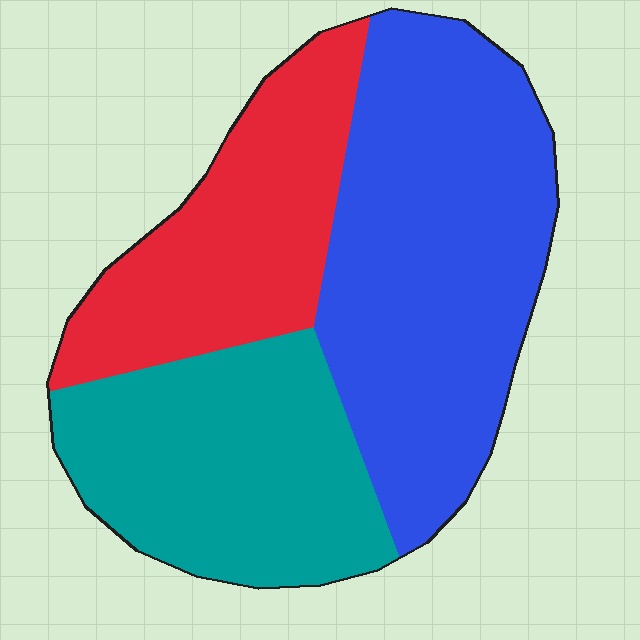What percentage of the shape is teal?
Teal covers 30% of the shape.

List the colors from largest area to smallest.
From largest to smallest: blue, teal, red.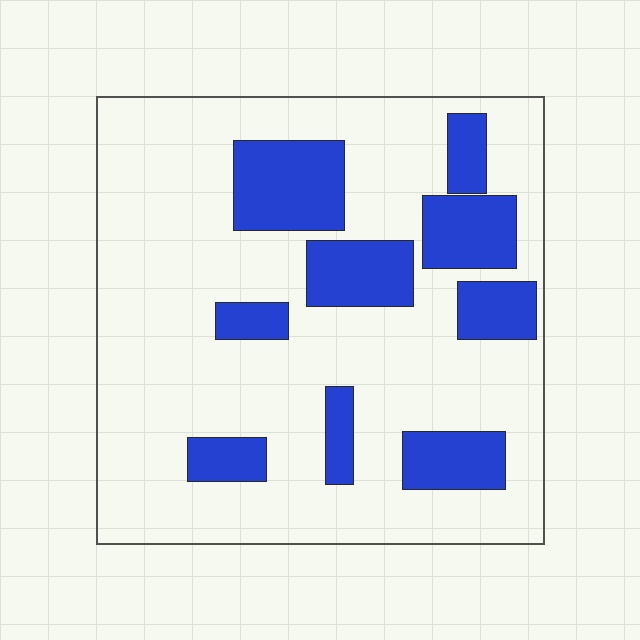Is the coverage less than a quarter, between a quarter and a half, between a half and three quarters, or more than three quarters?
Less than a quarter.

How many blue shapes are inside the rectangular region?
9.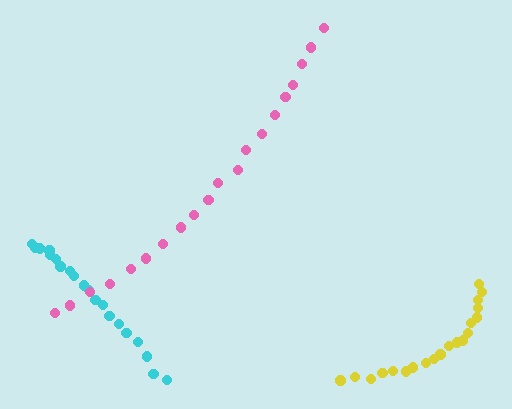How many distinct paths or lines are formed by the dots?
There are 3 distinct paths.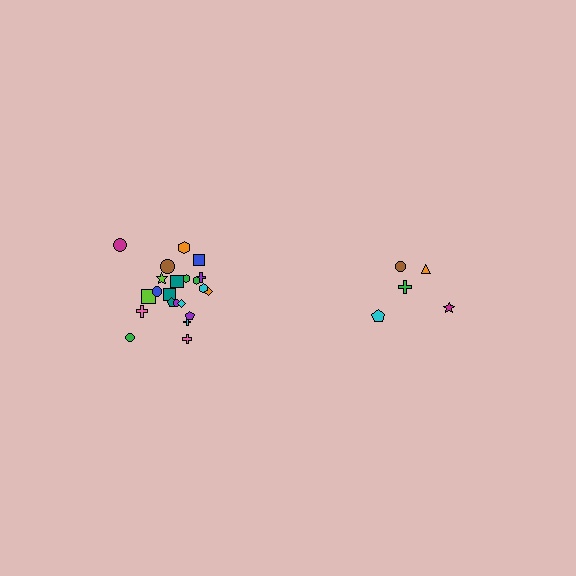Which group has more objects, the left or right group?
The left group.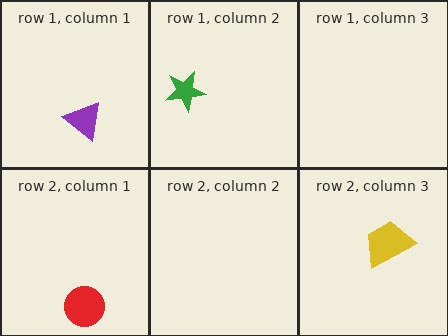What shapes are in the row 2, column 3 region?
The yellow trapezoid.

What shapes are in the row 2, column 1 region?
The red circle.